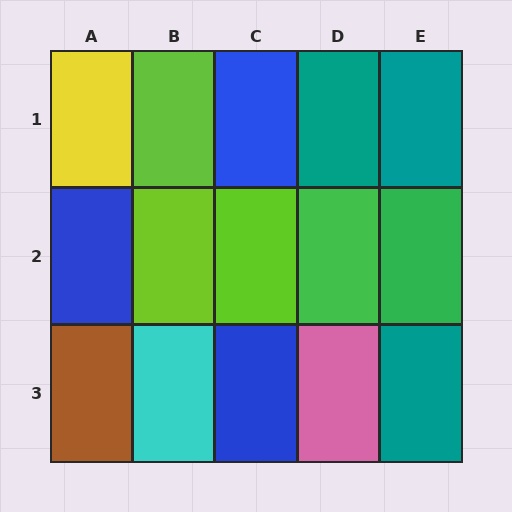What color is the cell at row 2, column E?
Green.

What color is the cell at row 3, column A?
Brown.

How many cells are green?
2 cells are green.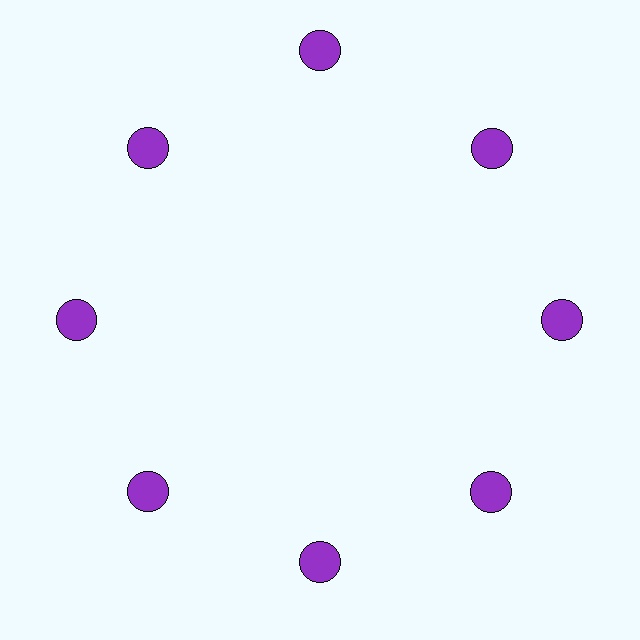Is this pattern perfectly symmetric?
No. The 8 purple circles are arranged in a ring, but one element near the 12 o'clock position is pushed outward from the center, breaking the 8-fold rotational symmetry.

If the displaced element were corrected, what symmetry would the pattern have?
It would have 8-fold rotational symmetry — the pattern would map onto itself every 45 degrees.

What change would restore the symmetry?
The symmetry would be restored by moving it inward, back onto the ring so that all 8 circles sit at equal angles and equal distance from the center.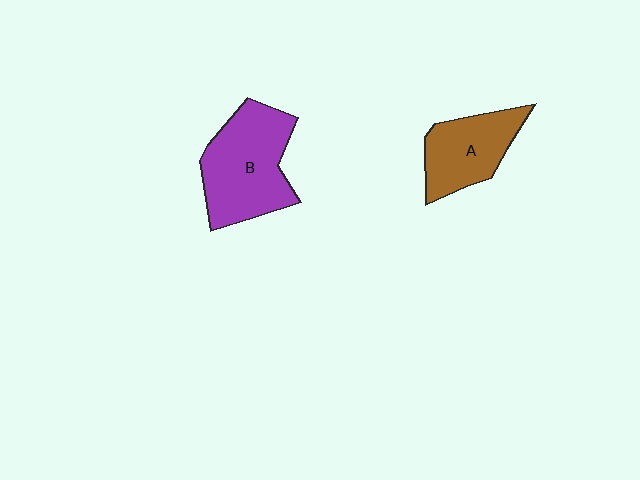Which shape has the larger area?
Shape B (purple).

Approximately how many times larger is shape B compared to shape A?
Approximately 1.4 times.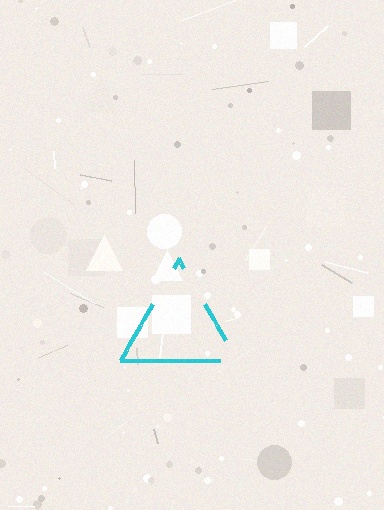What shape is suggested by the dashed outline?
The dashed outline suggests a triangle.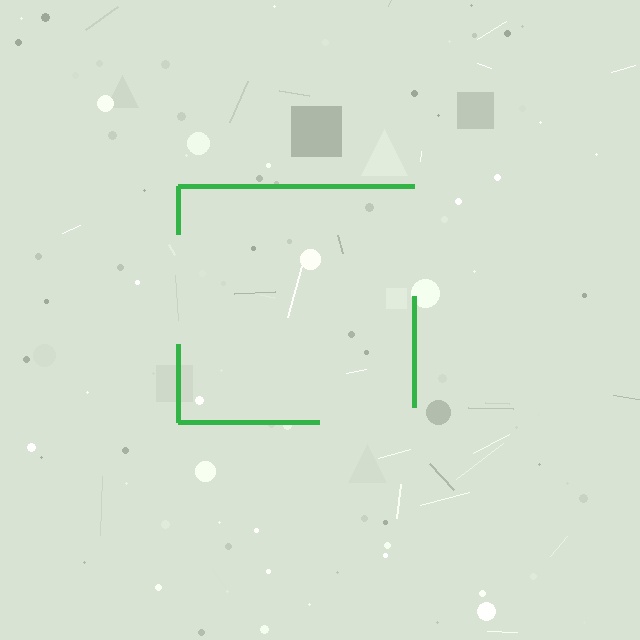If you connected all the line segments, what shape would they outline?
They would outline a square.